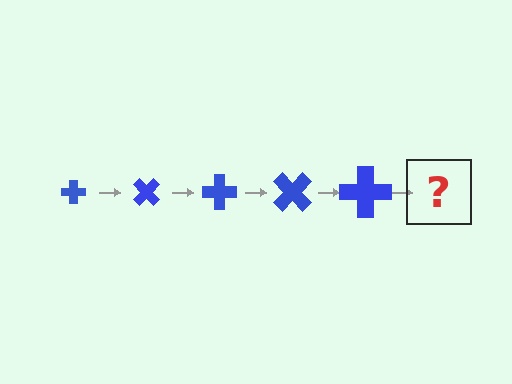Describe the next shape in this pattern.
It should be a cross, larger than the previous one and rotated 225 degrees from the start.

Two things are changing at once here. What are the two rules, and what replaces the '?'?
The two rules are that the cross grows larger each step and it rotates 45 degrees each step. The '?' should be a cross, larger than the previous one and rotated 225 degrees from the start.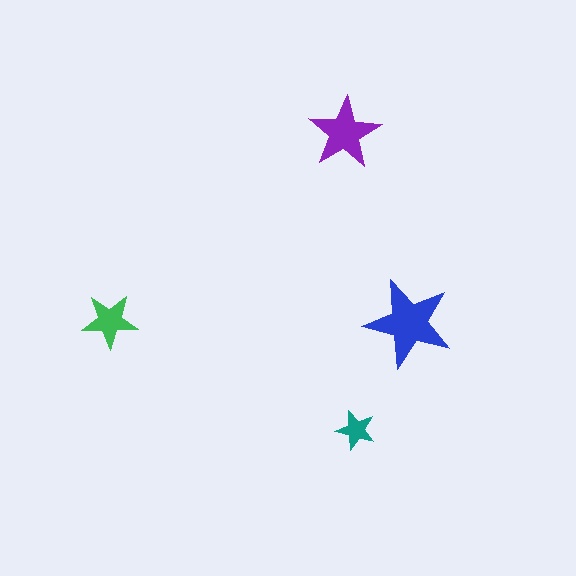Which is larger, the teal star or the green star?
The green one.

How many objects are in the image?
There are 4 objects in the image.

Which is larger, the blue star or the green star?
The blue one.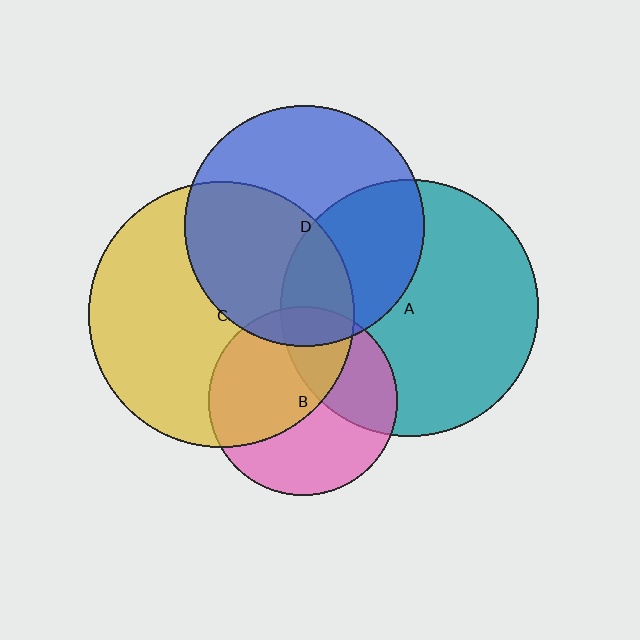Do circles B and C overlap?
Yes.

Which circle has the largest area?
Circle C (yellow).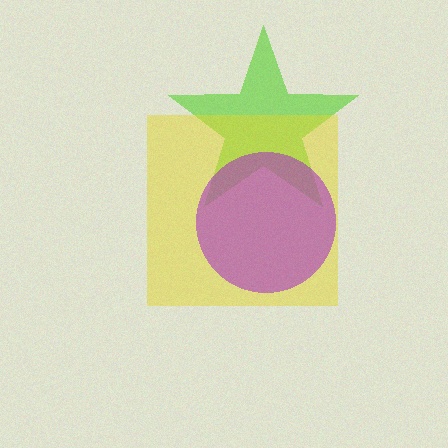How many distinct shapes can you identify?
There are 3 distinct shapes: a lime star, a yellow square, a purple circle.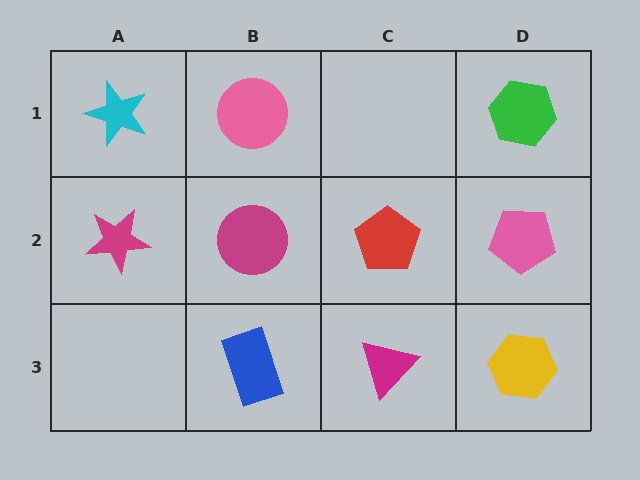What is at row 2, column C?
A red pentagon.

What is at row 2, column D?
A pink pentagon.